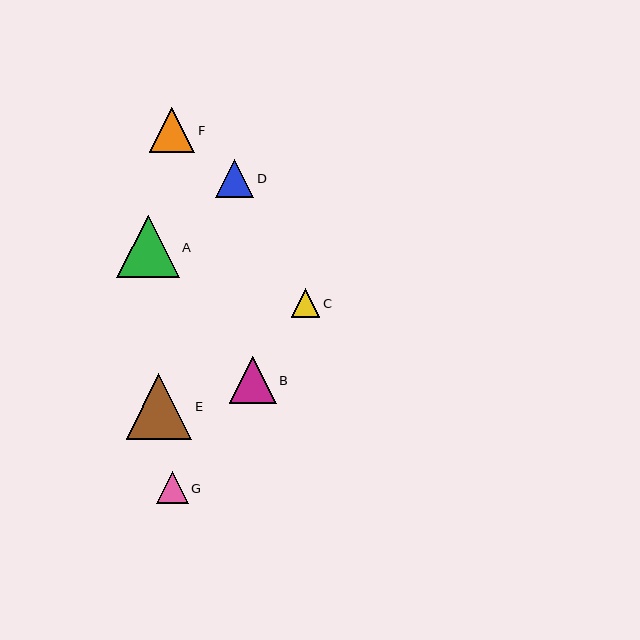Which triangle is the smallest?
Triangle C is the smallest with a size of approximately 29 pixels.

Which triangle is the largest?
Triangle E is the largest with a size of approximately 66 pixels.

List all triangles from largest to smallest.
From largest to smallest: E, A, B, F, D, G, C.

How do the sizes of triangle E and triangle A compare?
Triangle E and triangle A are approximately the same size.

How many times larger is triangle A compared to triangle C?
Triangle A is approximately 2.2 times the size of triangle C.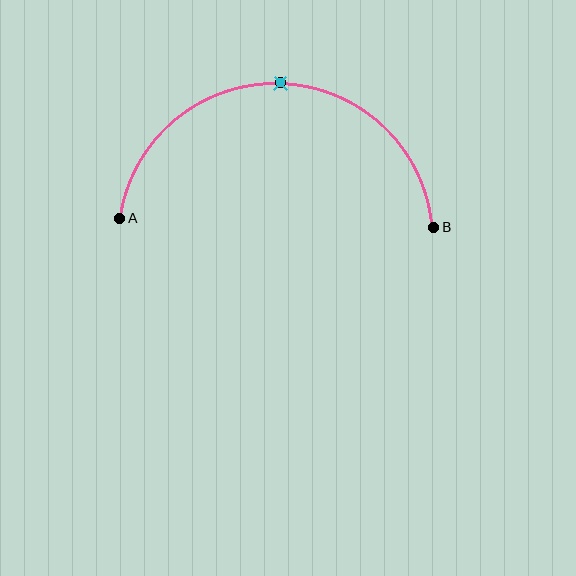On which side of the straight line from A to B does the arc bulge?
The arc bulges above the straight line connecting A and B.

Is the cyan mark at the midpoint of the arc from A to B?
Yes. The cyan mark lies on the arc at equal arc-length from both A and B — it is the arc midpoint.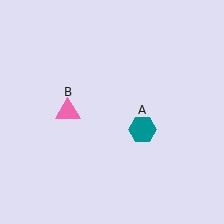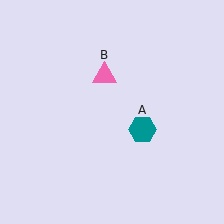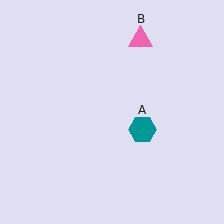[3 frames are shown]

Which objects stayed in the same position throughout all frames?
Teal hexagon (object A) remained stationary.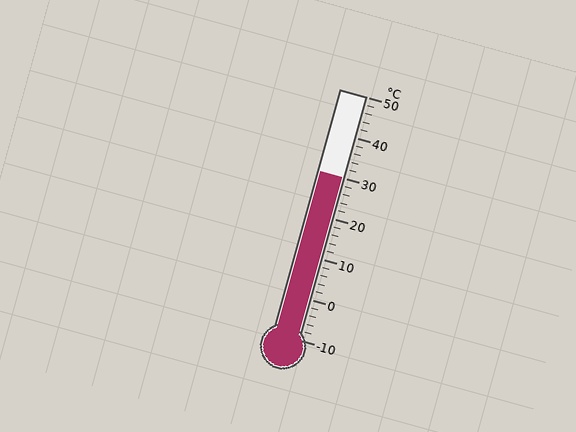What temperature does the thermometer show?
The thermometer shows approximately 30°C.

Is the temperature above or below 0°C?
The temperature is above 0°C.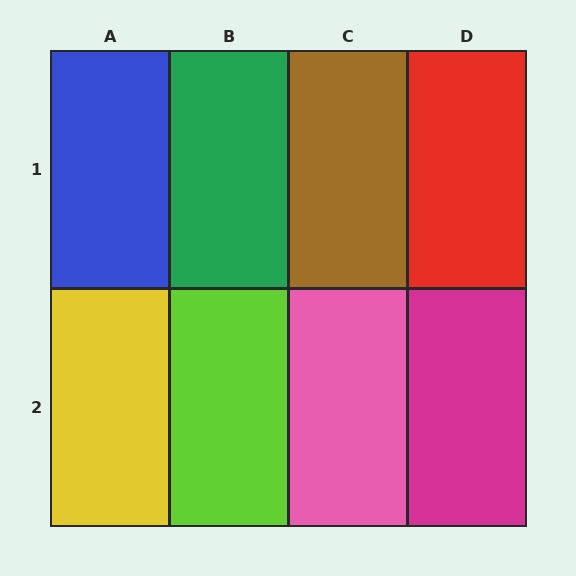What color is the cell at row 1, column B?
Green.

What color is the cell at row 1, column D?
Red.